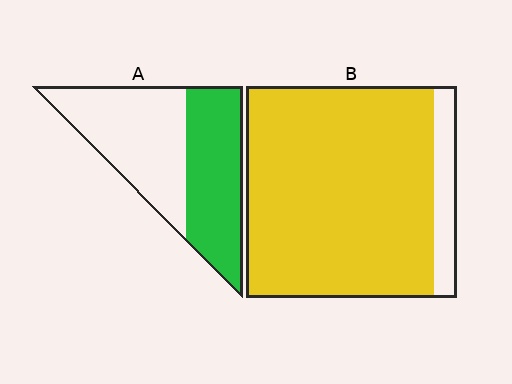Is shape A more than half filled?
Roughly half.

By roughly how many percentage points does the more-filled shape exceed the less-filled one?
By roughly 40 percentage points (B over A).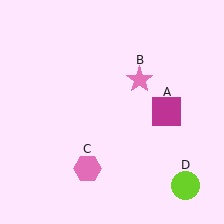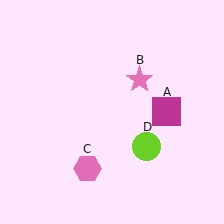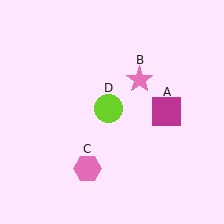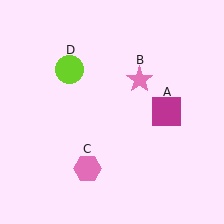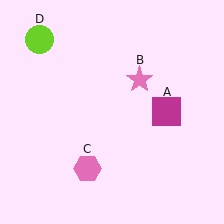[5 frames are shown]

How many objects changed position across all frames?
1 object changed position: lime circle (object D).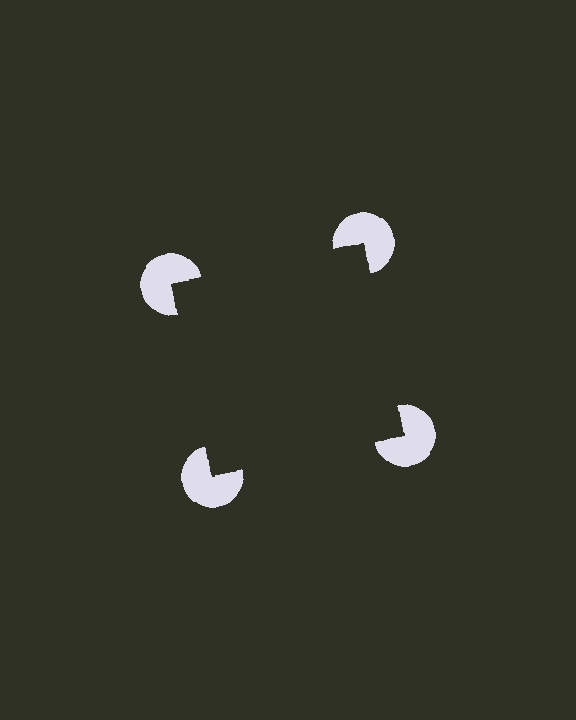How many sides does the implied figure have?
4 sides.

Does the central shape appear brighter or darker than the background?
It typically appears slightly darker than the background, even though no actual brightness change is drawn.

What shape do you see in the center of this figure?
An illusory square — its edges are inferred from the aligned wedge cuts in the pac-man discs, not physically drawn.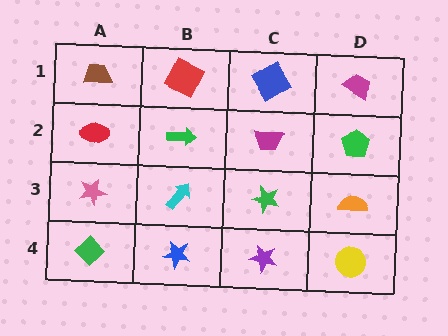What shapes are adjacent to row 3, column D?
A green pentagon (row 2, column D), a yellow circle (row 4, column D), a green star (row 3, column C).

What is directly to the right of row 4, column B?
A purple star.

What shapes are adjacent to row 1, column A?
A red ellipse (row 2, column A), a red square (row 1, column B).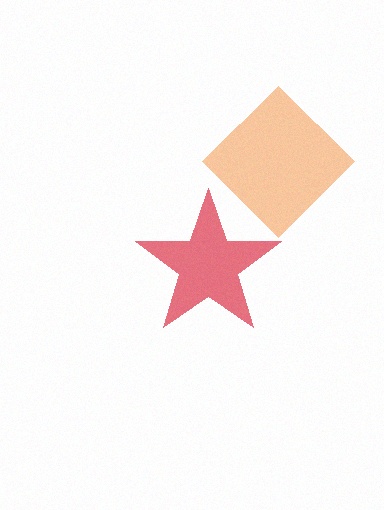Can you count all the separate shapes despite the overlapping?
Yes, there are 2 separate shapes.